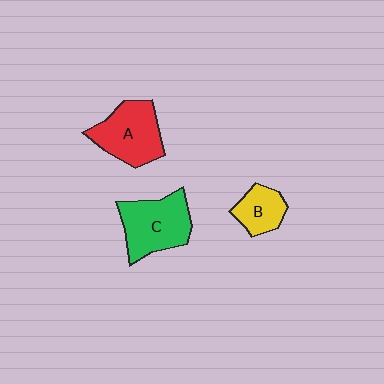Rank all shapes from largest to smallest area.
From largest to smallest: C (green), A (red), B (yellow).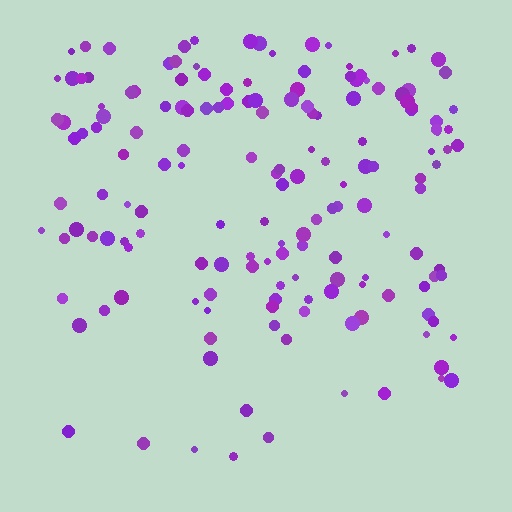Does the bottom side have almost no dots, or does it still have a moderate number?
Still a moderate number, just noticeably fewer than the top.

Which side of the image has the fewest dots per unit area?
The bottom.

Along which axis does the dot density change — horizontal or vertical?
Vertical.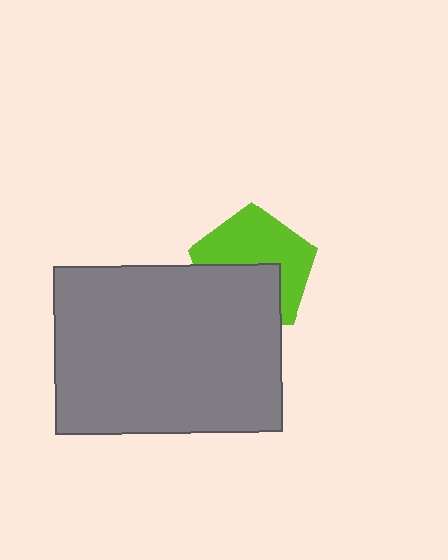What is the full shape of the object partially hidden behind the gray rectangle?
The partially hidden object is a lime pentagon.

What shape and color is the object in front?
The object in front is a gray rectangle.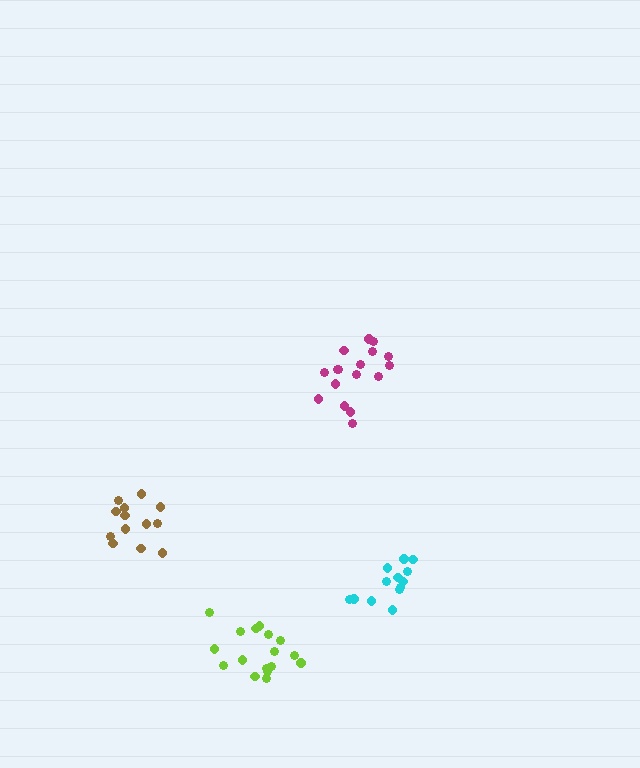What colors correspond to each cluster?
The clusters are colored: cyan, lime, brown, magenta.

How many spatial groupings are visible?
There are 4 spatial groupings.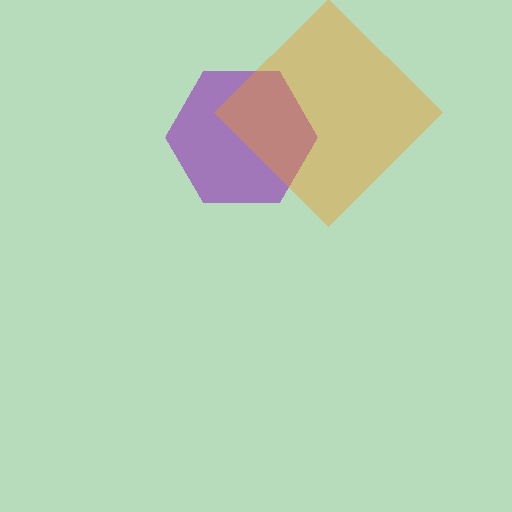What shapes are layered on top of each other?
The layered shapes are: a purple hexagon, an orange diamond.